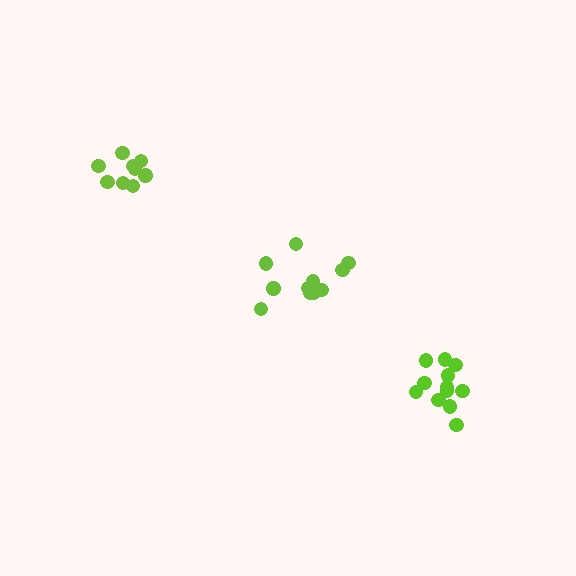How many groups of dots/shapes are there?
There are 3 groups.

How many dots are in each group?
Group 1: 9 dots, Group 2: 12 dots, Group 3: 11 dots (32 total).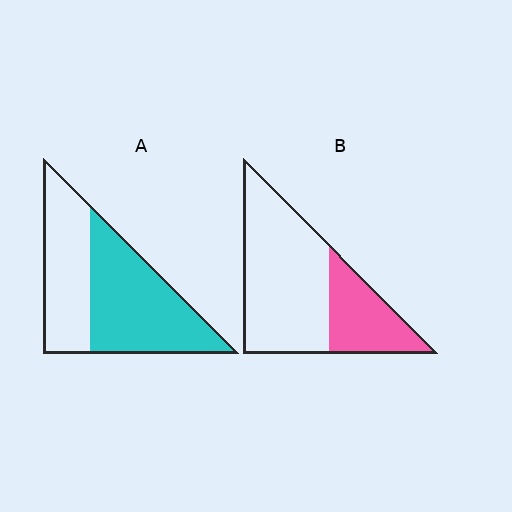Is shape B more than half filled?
No.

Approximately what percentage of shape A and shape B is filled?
A is approximately 60% and B is approximately 30%.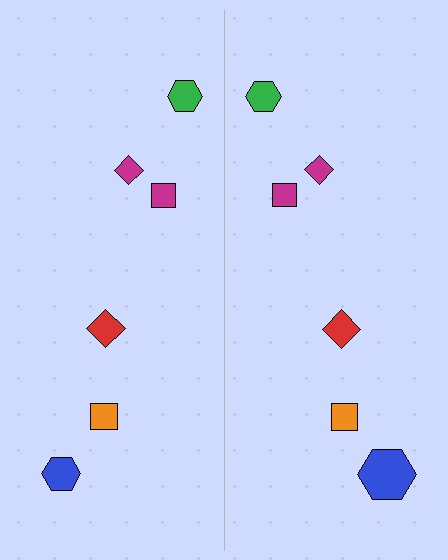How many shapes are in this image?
There are 12 shapes in this image.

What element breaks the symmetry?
The blue hexagon on the right side has a different size than its mirror counterpart.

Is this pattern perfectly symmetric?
No, the pattern is not perfectly symmetric. The blue hexagon on the right side has a different size than its mirror counterpart.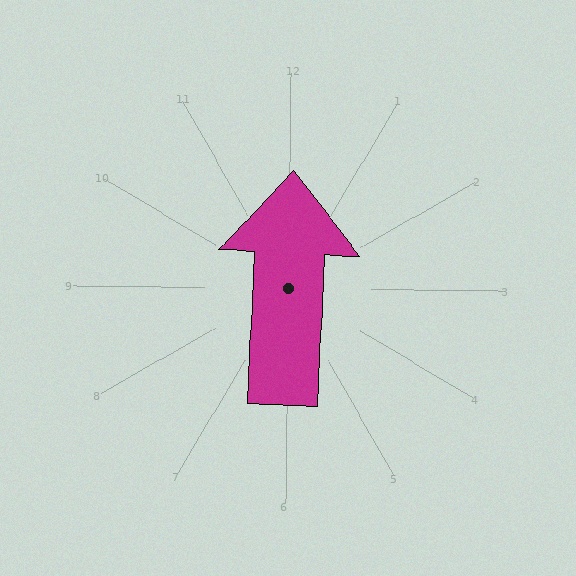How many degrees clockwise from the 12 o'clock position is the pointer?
Approximately 2 degrees.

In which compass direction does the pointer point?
North.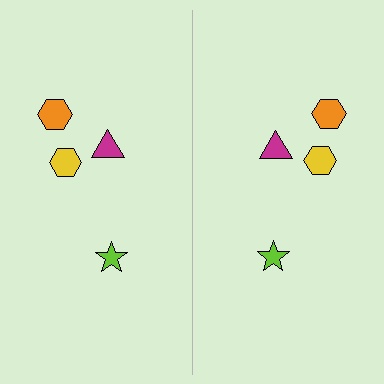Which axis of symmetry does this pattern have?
The pattern has a vertical axis of symmetry running through the center of the image.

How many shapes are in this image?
There are 8 shapes in this image.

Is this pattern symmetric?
Yes, this pattern has bilateral (reflection) symmetry.